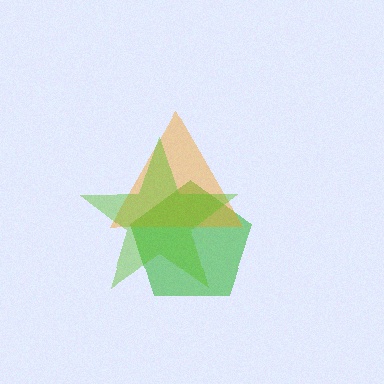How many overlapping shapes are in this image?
There are 3 overlapping shapes in the image.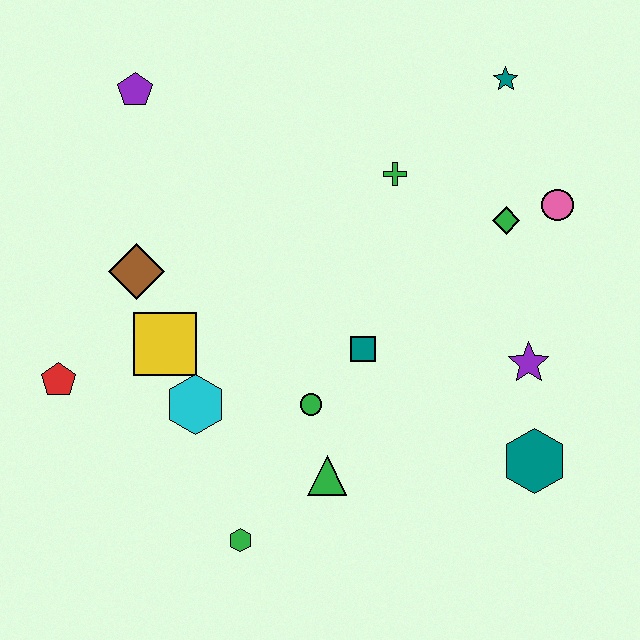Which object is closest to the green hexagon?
The green triangle is closest to the green hexagon.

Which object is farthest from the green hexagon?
The teal star is farthest from the green hexagon.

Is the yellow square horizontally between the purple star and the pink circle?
No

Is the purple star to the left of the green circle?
No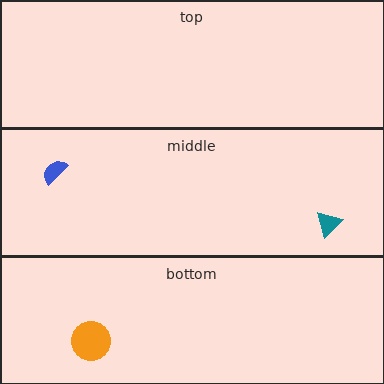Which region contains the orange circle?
The bottom region.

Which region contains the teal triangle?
The middle region.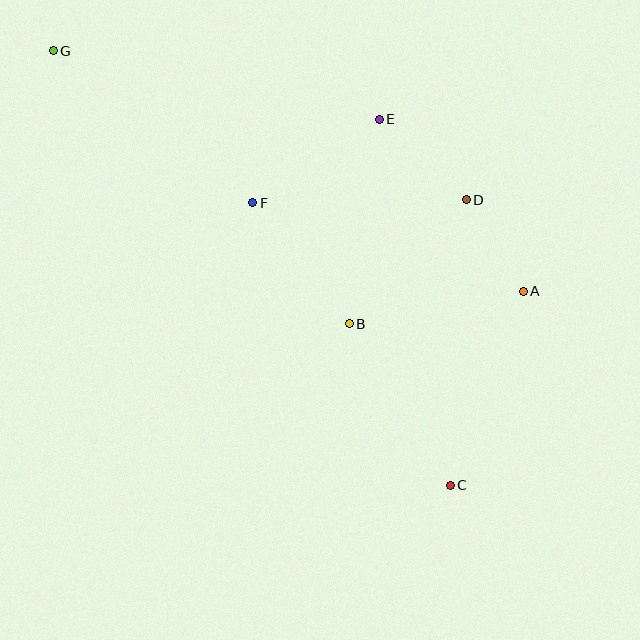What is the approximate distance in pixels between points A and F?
The distance between A and F is approximately 285 pixels.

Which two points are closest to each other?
Points A and D are closest to each other.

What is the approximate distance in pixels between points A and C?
The distance between A and C is approximately 207 pixels.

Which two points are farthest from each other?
Points C and G are farthest from each other.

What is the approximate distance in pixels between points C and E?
The distance between C and E is approximately 373 pixels.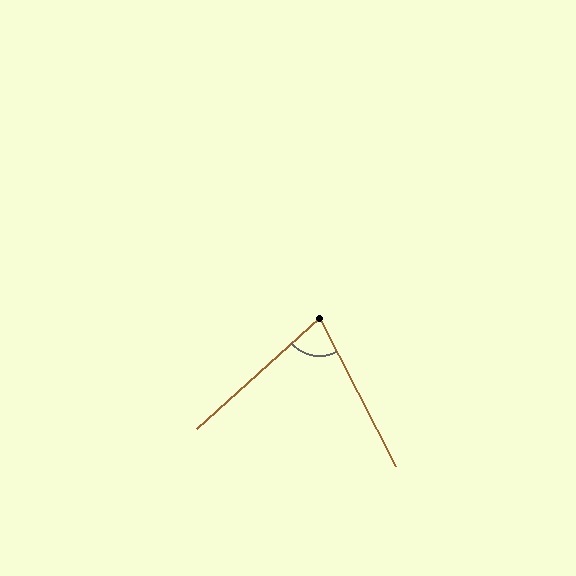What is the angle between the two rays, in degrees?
Approximately 75 degrees.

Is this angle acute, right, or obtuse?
It is acute.